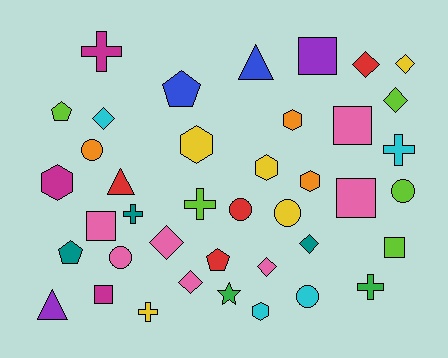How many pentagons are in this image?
There are 4 pentagons.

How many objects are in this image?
There are 40 objects.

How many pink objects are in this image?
There are 7 pink objects.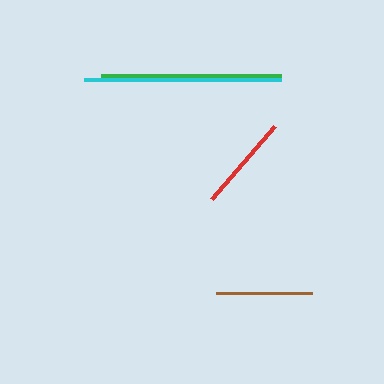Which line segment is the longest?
The cyan line is the longest at approximately 198 pixels.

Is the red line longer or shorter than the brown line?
The red line is longer than the brown line.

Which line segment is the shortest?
The brown line is the shortest at approximately 96 pixels.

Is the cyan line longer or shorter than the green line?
The cyan line is longer than the green line.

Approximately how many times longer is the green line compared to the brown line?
The green line is approximately 1.9 times the length of the brown line.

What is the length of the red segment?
The red segment is approximately 97 pixels long.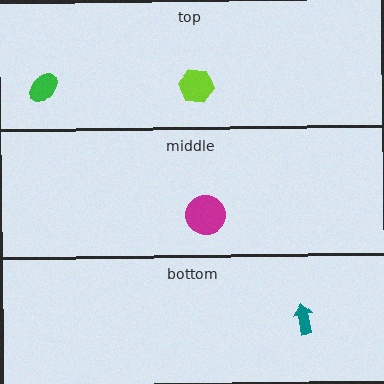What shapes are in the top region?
The lime hexagon, the green ellipse.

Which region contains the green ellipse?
The top region.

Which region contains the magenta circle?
The middle region.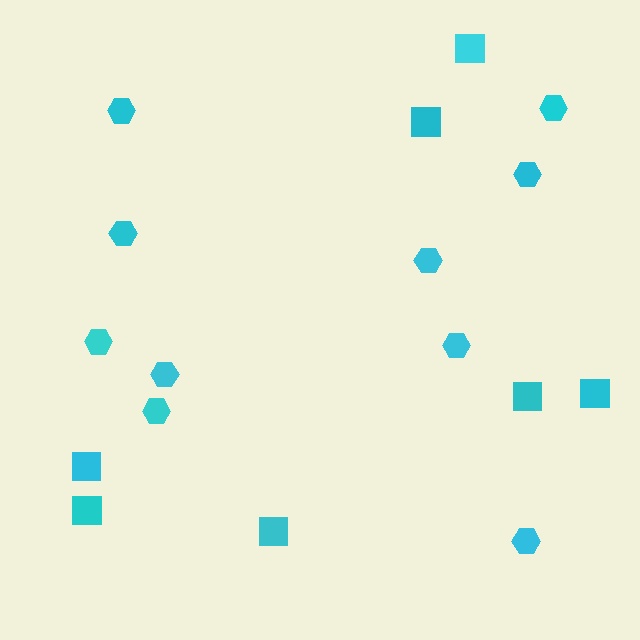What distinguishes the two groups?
There are 2 groups: one group of squares (7) and one group of hexagons (10).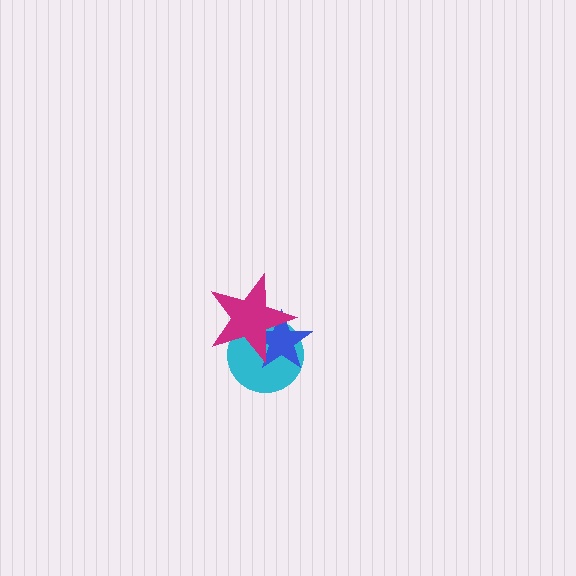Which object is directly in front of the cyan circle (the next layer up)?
The blue star is directly in front of the cyan circle.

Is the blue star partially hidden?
Yes, it is partially covered by another shape.